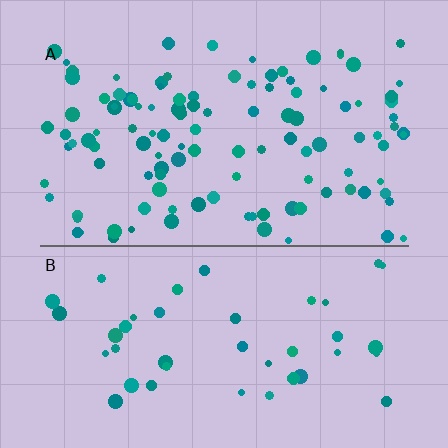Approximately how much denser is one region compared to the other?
Approximately 2.7× — region A over region B.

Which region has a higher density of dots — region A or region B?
A (the top).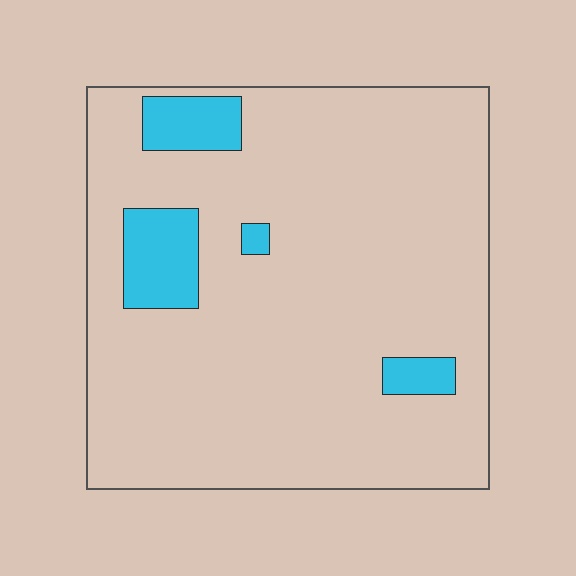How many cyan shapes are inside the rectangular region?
4.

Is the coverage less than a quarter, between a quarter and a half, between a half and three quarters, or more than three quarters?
Less than a quarter.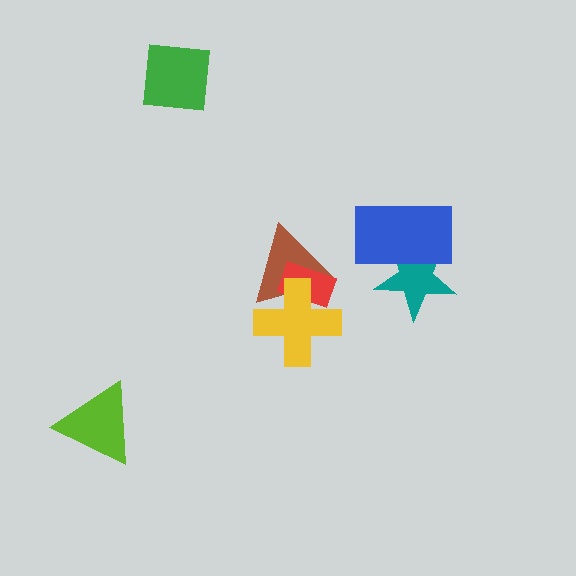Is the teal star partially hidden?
Yes, it is partially covered by another shape.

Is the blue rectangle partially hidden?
No, no other shape covers it.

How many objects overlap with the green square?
0 objects overlap with the green square.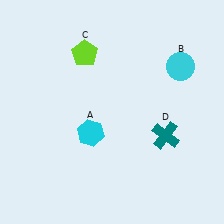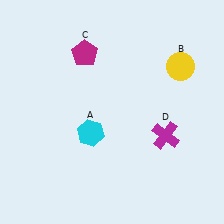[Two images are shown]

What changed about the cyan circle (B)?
In Image 1, B is cyan. In Image 2, it changed to yellow.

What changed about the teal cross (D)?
In Image 1, D is teal. In Image 2, it changed to magenta.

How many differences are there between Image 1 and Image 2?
There are 3 differences between the two images.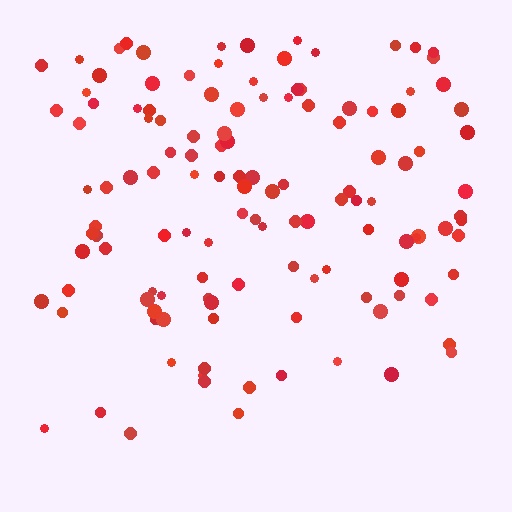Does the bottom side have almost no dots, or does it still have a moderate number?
Still a moderate number, just noticeably fewer than the top.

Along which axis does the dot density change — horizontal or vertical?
Vertical.